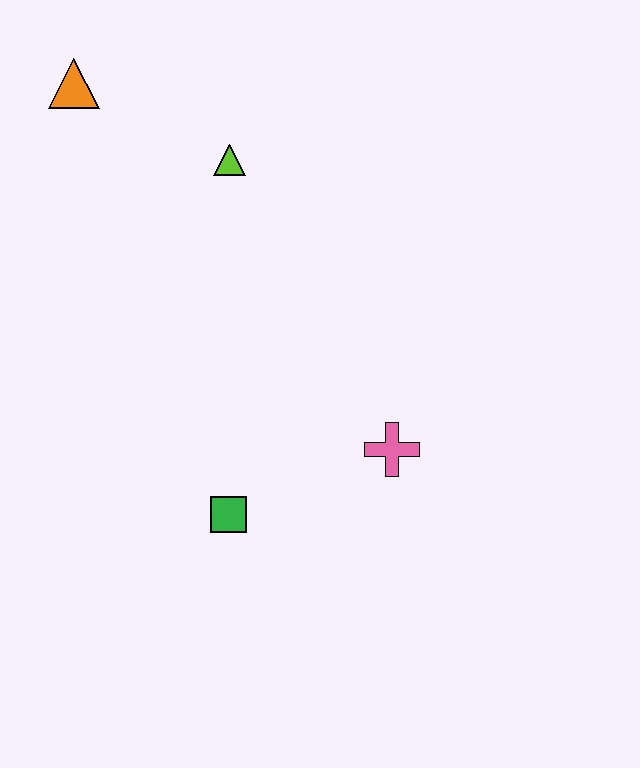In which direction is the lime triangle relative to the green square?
The lime triangle is above the green square.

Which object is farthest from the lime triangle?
The green square is farthest from the lime triangle.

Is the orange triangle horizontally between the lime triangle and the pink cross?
No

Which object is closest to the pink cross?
The green square is closest to the pink cross.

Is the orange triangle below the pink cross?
No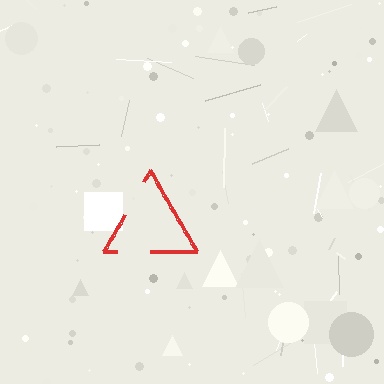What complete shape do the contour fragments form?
The contour fragments form a triangle.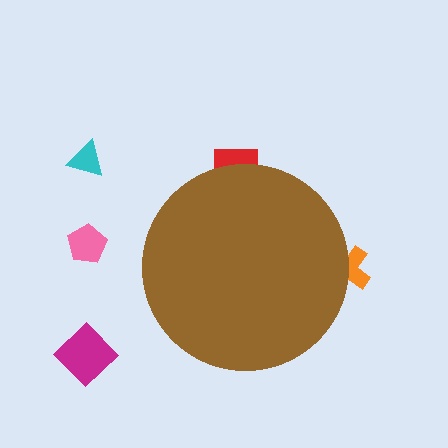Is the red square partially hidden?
Yes, the red square is partially hidden behind the brown circle.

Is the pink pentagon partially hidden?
No, the pink pentagon is fully visible.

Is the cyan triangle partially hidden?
No, the cyan triangle is fully visible.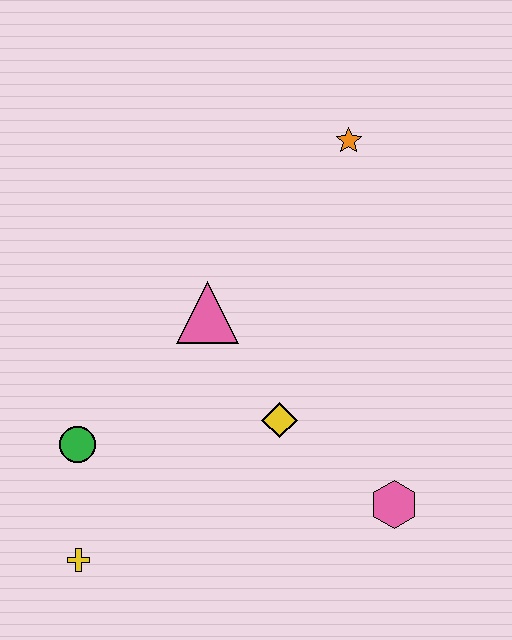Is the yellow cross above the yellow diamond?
No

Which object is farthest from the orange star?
The yellow cross is farthest from the orange star.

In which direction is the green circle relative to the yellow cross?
The green circle is above the yellow cross.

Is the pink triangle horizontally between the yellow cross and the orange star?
Yes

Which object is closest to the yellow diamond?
The pink triangle is closest to the yellow diamond.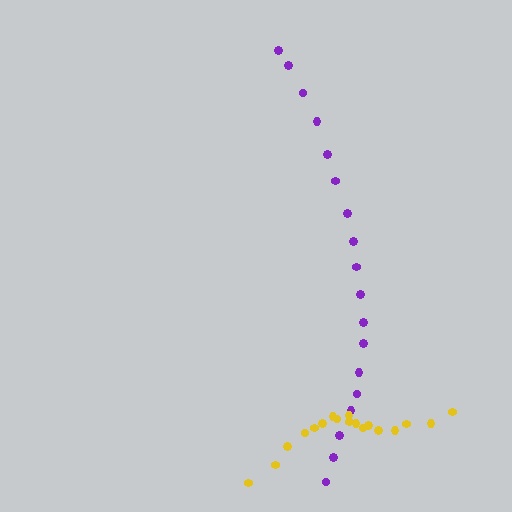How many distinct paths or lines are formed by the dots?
There are 2 distinct paths.